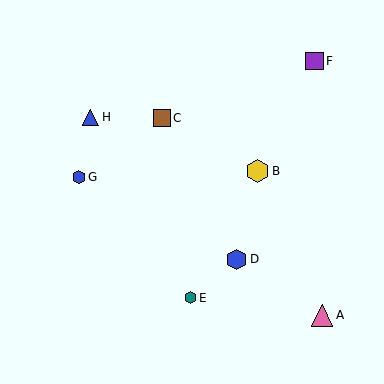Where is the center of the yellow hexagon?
The center of the yellow hexagon is at (258, 171).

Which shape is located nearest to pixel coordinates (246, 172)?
The yellow hexagon (labeled B) at (258, 171) is nearest to that location.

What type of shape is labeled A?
Shape A is a pink triangle.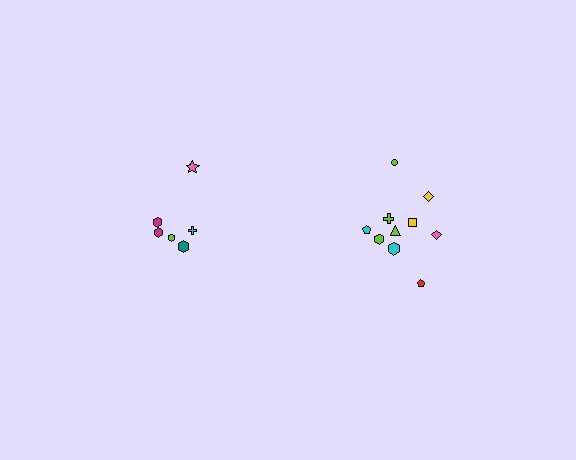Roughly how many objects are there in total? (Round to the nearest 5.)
Roughly 15 objects in total.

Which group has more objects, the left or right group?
The right group.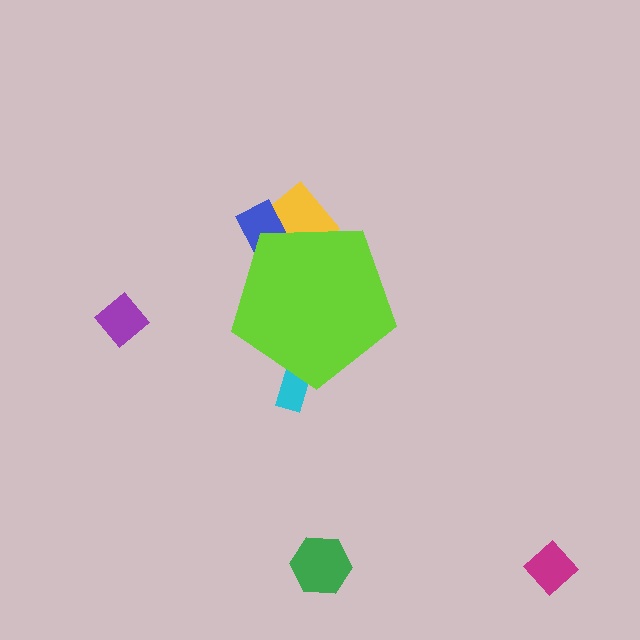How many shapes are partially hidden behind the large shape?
3 shapes are partially hidden.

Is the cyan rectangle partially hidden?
Yes, the cyan rectangle is partially hidden behind the lime pentagon.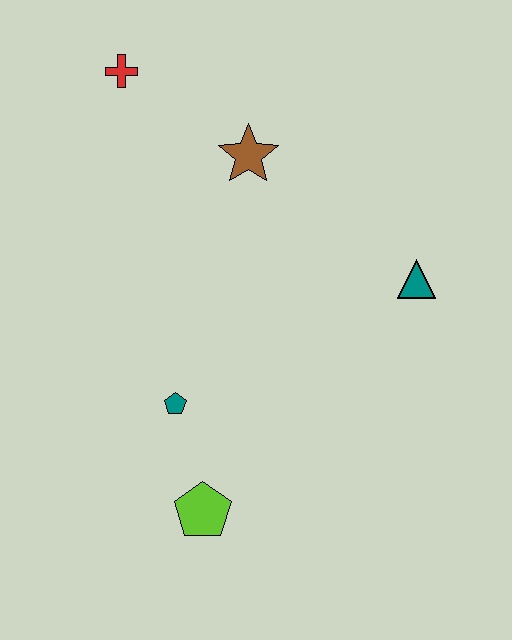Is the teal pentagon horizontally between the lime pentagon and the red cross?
Yes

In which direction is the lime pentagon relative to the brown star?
The lime pentagon is below the brown star.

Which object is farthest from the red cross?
The lime pentagon is farthest from the red cross.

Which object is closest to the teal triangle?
The brown star is closest to the teal triangle.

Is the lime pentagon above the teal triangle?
No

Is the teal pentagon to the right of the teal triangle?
No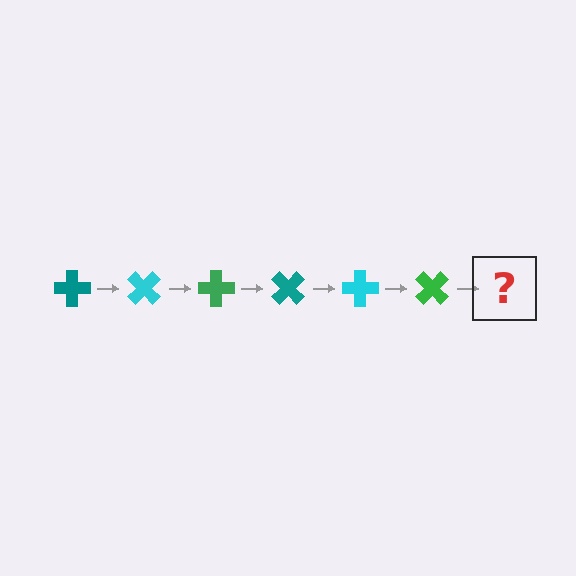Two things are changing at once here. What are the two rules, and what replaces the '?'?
The two rules are that it rotates 45 degrees each step and the color cycles through teal, cyan, and green. The '?' should be a teal cross, rotated 270 degrees from the start.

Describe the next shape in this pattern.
It should be a teal cross, rotated 270 degrees from the start.